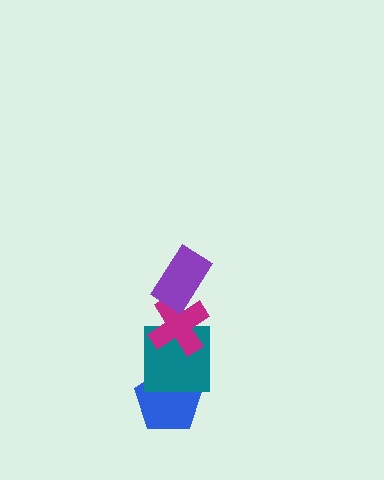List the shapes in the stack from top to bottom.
From top to bottom: the purple rectangle, the magenta cross, the teal square, the blue pentagon.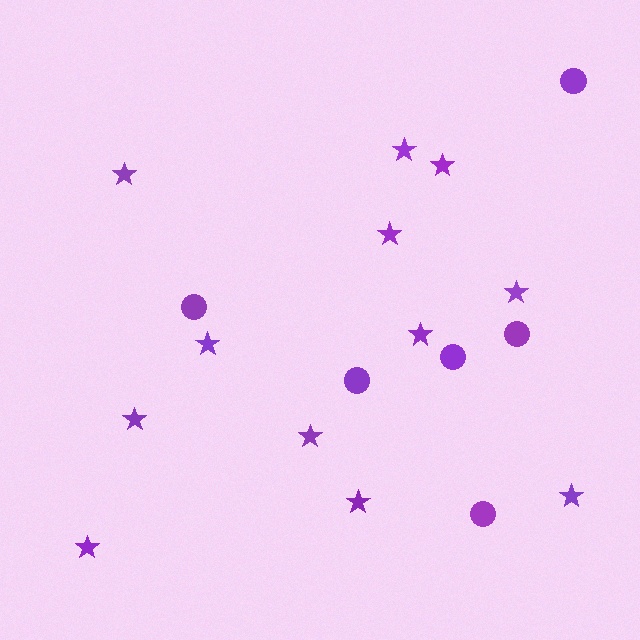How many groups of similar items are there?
There are 2 groups: one group of circles (6) and one group of stars (12).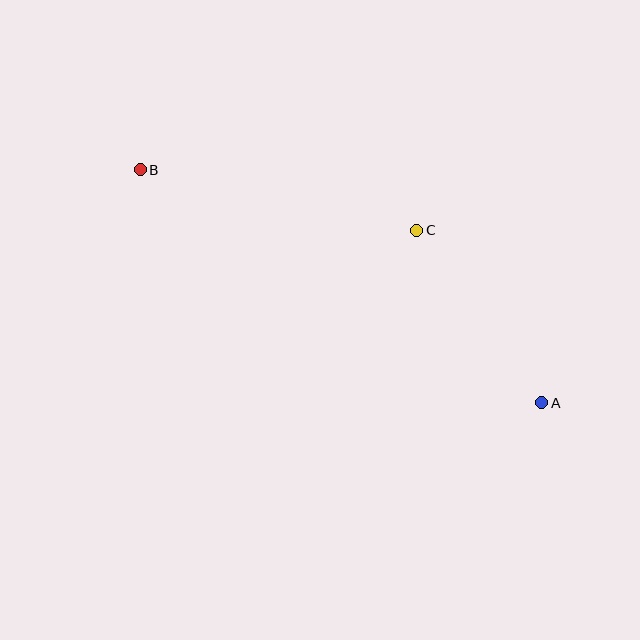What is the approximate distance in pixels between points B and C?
The distance between B and C is approximately 283 pixels.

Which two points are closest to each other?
Points A and C are closest to each other.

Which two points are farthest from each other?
Points A and B are farthest from each other.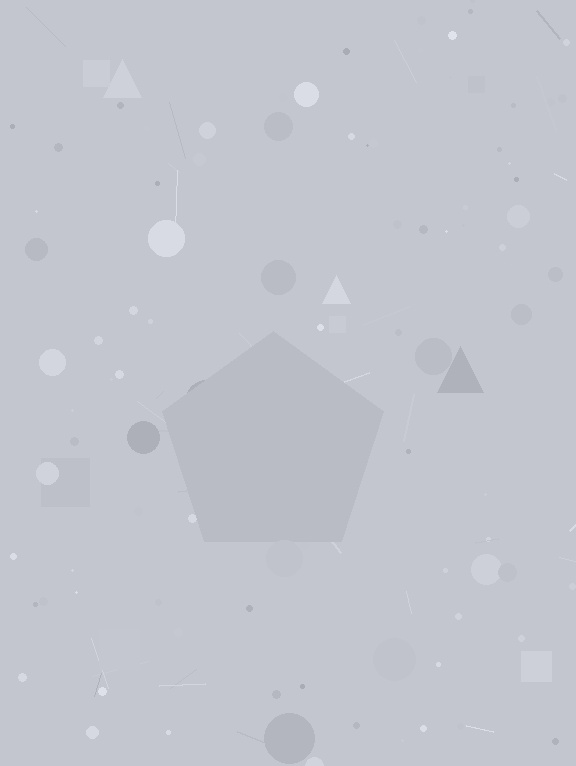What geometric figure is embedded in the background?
A pentagon is embedded in the background.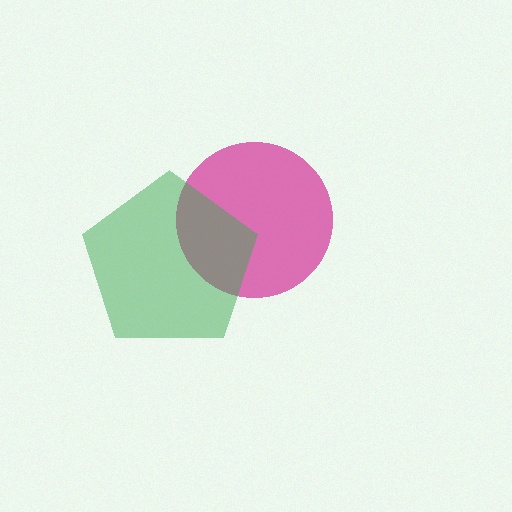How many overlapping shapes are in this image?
There are 2 overlapping shapes in the image.